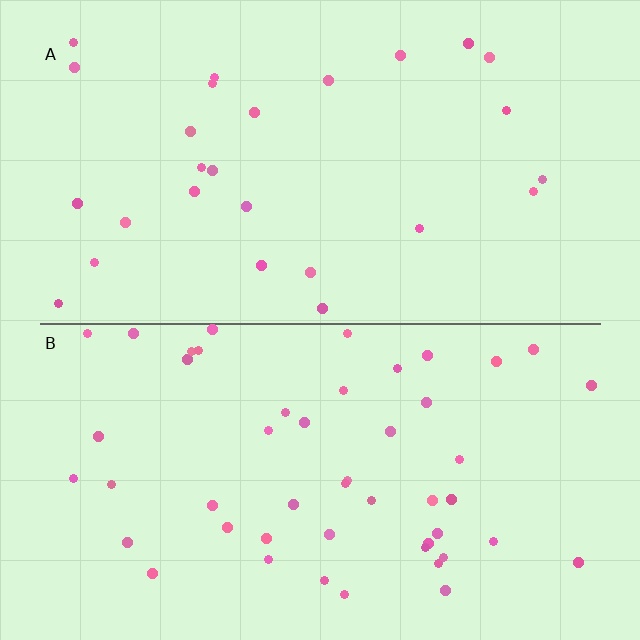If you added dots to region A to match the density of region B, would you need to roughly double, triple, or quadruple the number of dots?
Approximately double.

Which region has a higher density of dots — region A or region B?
B (the bottom).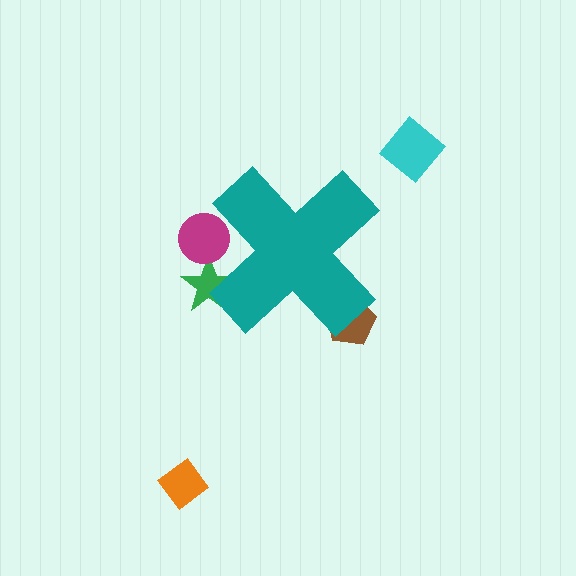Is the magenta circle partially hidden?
Yes, the magenta circle is partially hidden behind the teal cross.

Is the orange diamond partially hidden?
No, the orange diamond is fully visible.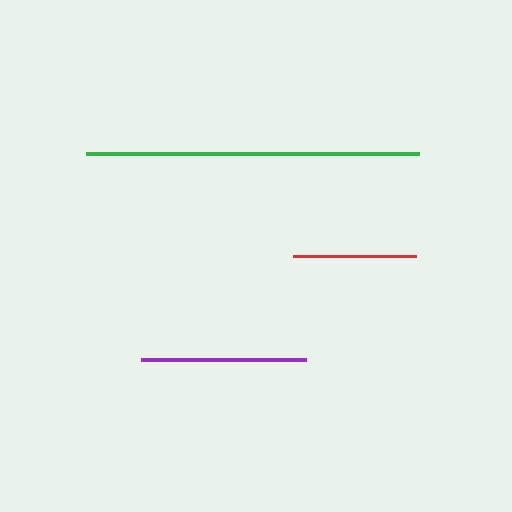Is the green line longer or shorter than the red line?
The green line is longer than the red line.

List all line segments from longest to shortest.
From longest to shortest: green, purple, red.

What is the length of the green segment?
The green segment is approximately 334 pixels long.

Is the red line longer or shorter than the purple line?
The purple line is longer than the red line.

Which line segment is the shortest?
The red line is the shortest at approximately 124 pixels.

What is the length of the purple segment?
The purple segment is approximately 165 pixels long.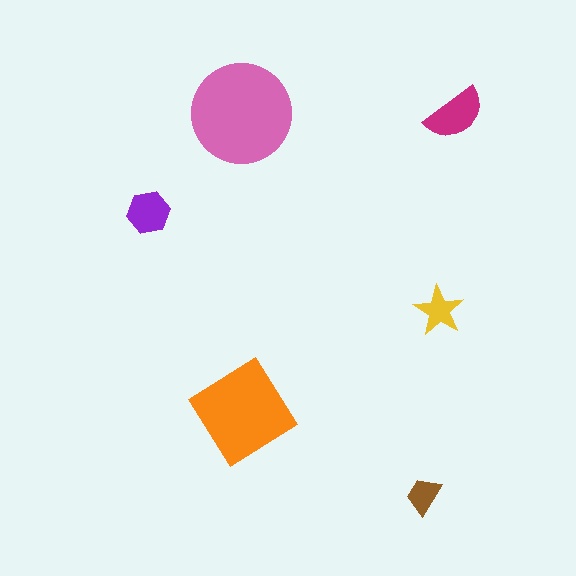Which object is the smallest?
The brown trapezoid.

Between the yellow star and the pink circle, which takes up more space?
The pink circle.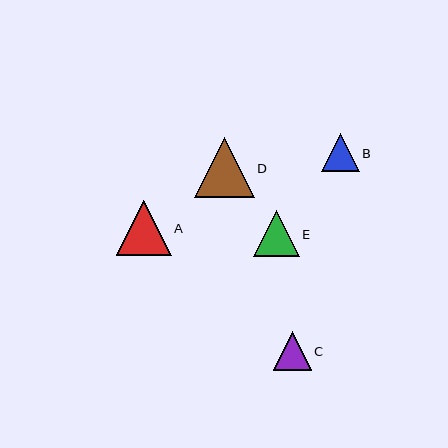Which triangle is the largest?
Triangle D is the largest with a size of approximately 60 pixels.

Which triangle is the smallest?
Triangle C is the smallest with a size of approximately 38 pixels.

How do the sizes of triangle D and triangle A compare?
Triangle D and triangle A are approximately the same size.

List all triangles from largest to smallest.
From largest to smallest: D, A, E, B, C.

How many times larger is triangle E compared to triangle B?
Triangle E is approximately 1.2 times the size of triangle B.